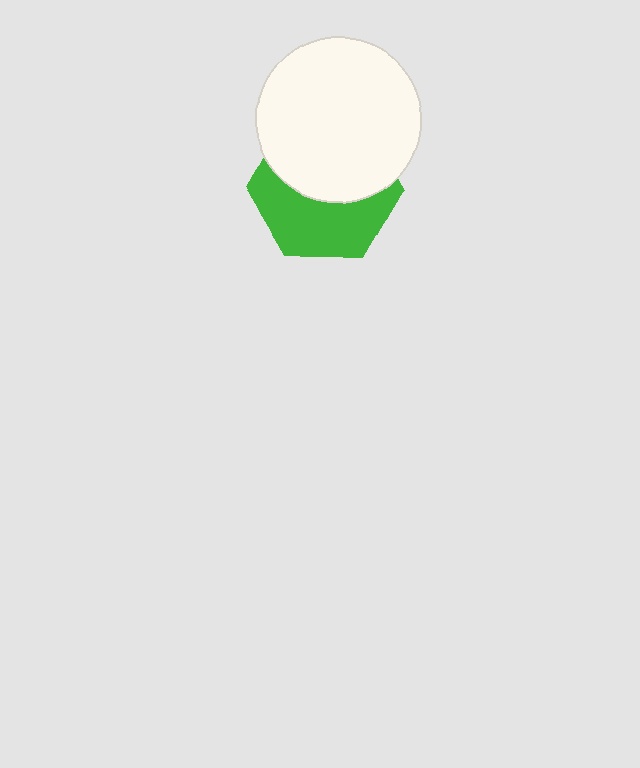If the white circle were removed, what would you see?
You would see the complete green hexagon.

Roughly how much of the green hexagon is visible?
About half of it is visible (roughly 49%).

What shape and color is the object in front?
The object in front is a white circle.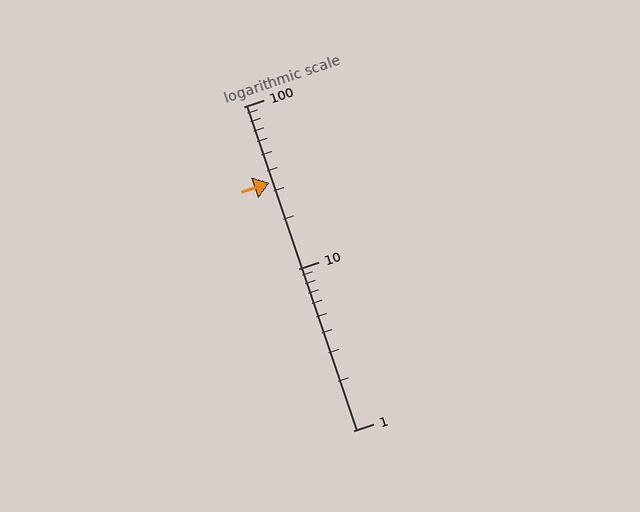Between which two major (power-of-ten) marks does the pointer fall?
The pointer is between 10 and 100.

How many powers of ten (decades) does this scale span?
The scale spans 2 decades, from 1 to 100.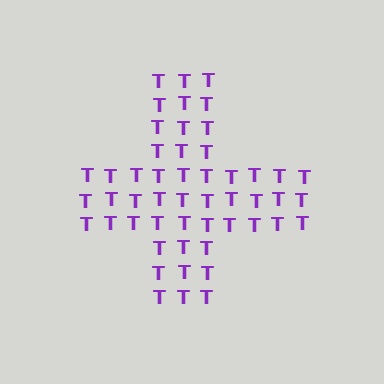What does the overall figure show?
The overall figure shows a cross.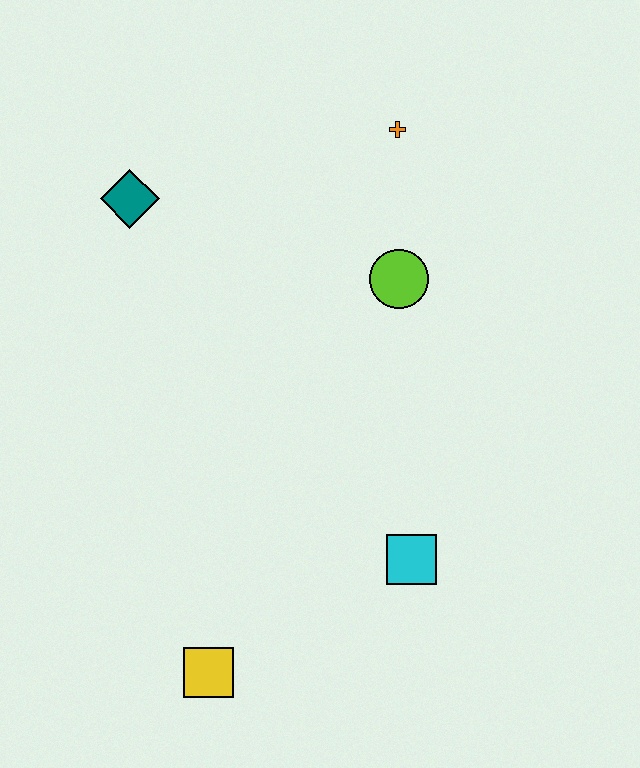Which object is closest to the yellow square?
The cyan square is closest to the yellow square.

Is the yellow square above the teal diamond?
No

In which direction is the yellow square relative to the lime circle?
The yellow square is below the lime circle.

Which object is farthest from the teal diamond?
The yellow square is farthest from the teal diamond.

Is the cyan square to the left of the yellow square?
No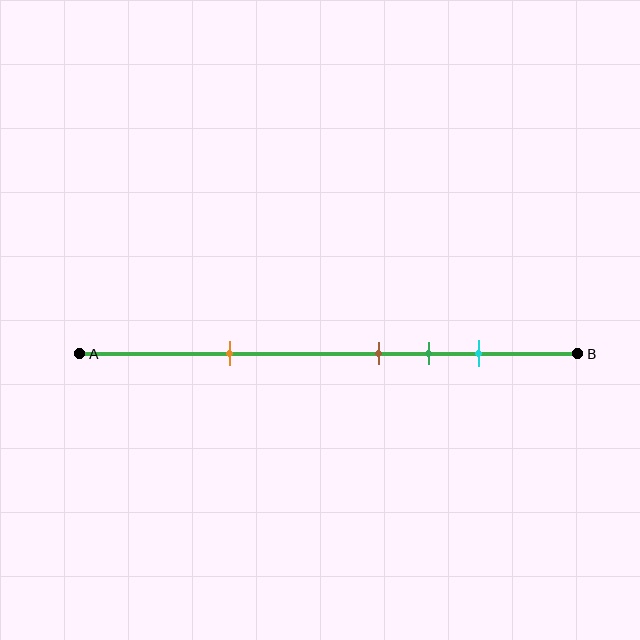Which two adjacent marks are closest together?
The brown and green marks are the closest adjacent pair.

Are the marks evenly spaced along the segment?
No, the marks are not evenly spaced.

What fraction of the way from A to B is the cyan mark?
The cyan mark is approximately 80% (0.8) of the way from A to B.